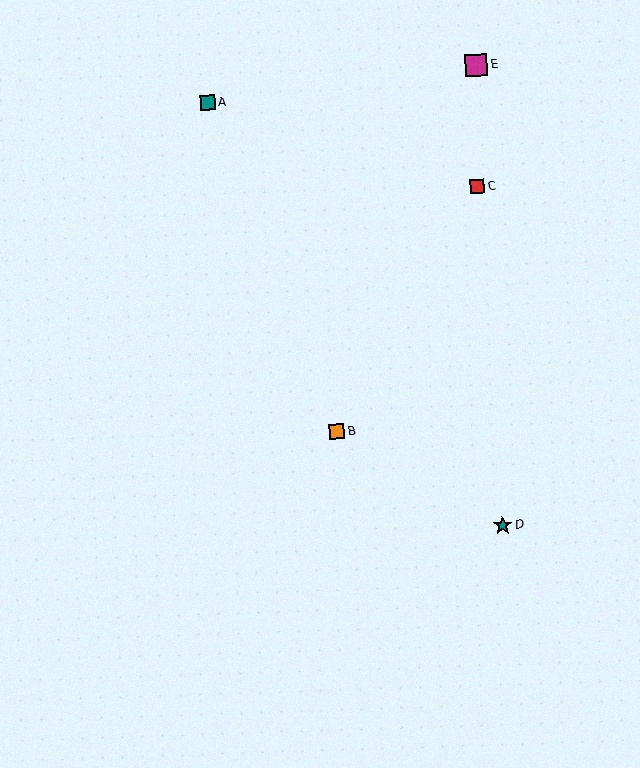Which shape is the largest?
The magenta square (labeled E) is the largest.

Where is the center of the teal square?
The center of the teal square is at (207, 102).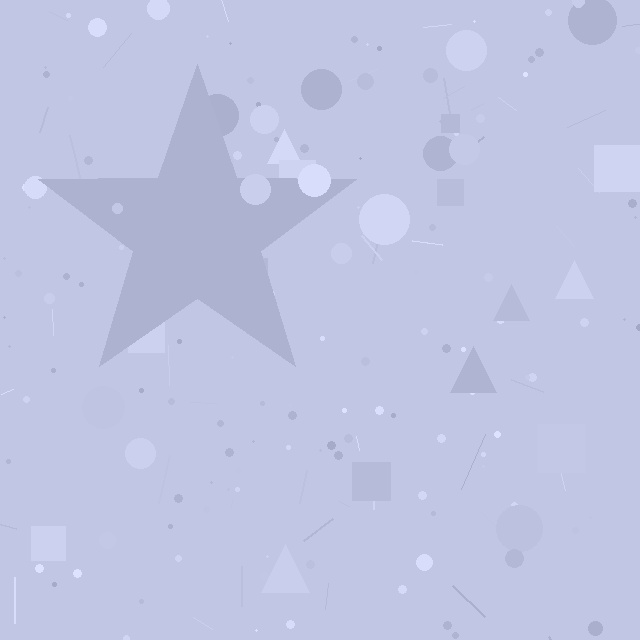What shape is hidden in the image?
A star is hidden in the image.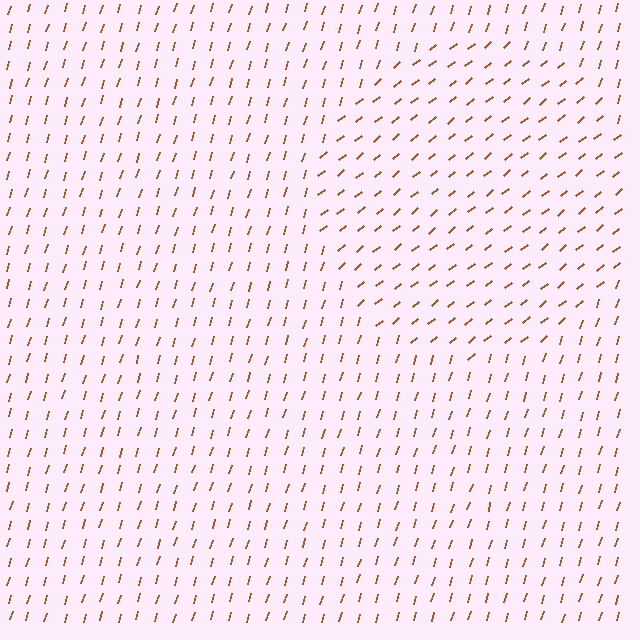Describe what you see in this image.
The image is filled with small brown line segments. A circle region in the image has lines oriented differently from the surrounding lines, creating a visible texture boundary.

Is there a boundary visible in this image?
Yes, there is a texture boundary formed by a change in line orientation.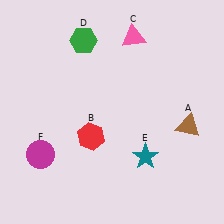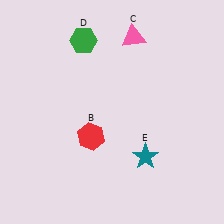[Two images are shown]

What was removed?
The brown triangle (A), the magenta circle (F) were removed in Image 2.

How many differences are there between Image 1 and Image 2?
There are 2 differences between the two images.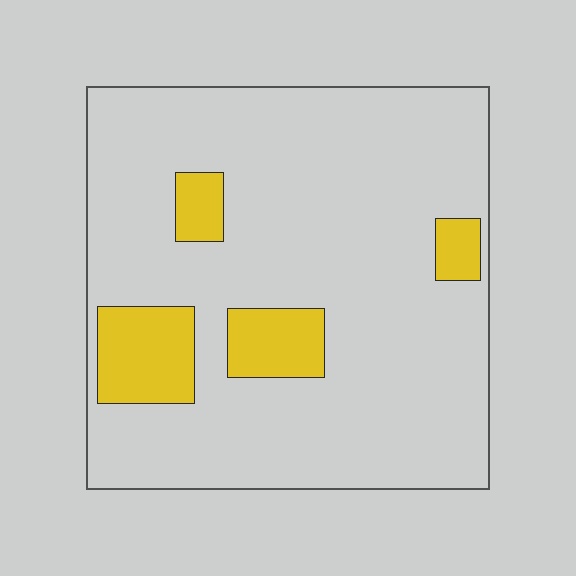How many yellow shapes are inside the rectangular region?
4.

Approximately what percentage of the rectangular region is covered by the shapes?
Approximately 15%.